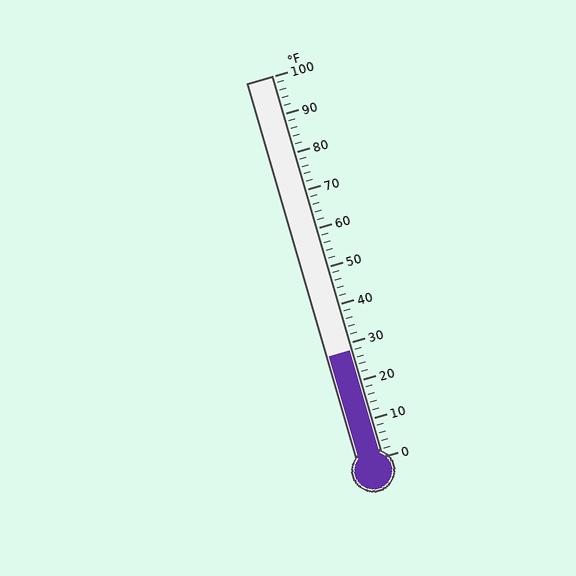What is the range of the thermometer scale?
The thermometer scale ranges from 0°F to 100°F.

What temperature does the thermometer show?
The thermometer shows approximately 28°F.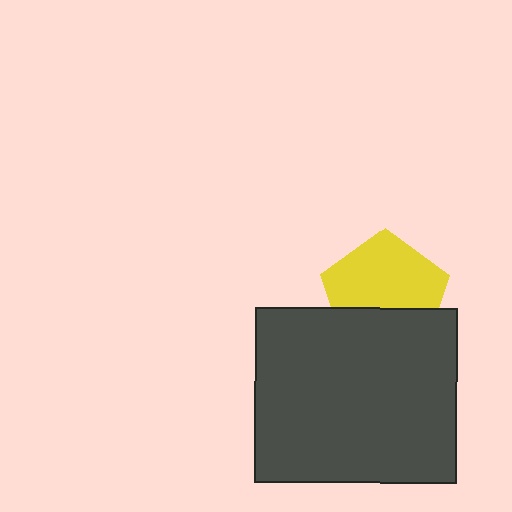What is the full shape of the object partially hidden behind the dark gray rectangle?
The partially hidden object is a yellow pentagon.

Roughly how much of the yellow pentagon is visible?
About half of it is visible (roughly 64%).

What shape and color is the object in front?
The object in front is a dark gray rectangle.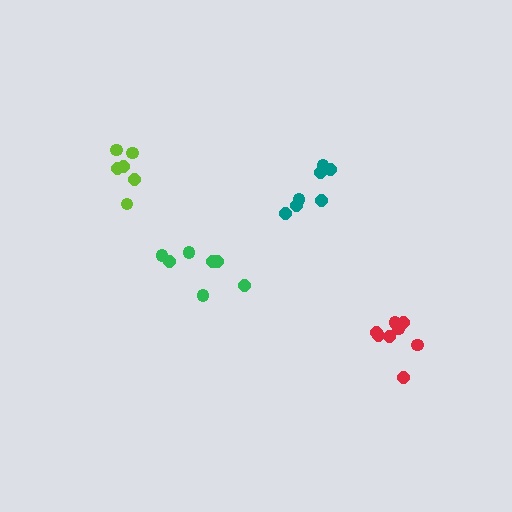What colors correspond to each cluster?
The clusters are colored: green, red, teal, lime.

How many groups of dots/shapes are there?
There are 4 groups.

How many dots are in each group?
Group 1: 7 dots, Group 2: 8 dots, Group 3: 7 dots, Group 4: 6 dots (28 total).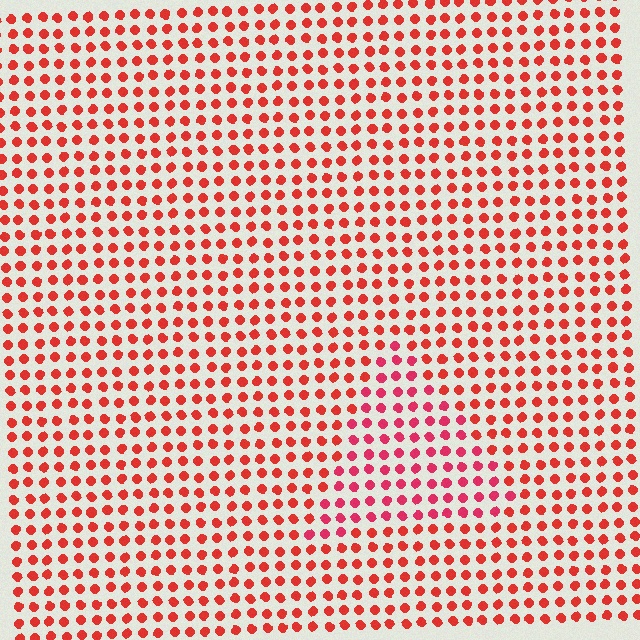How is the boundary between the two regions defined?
The boundary is defined purely by a slight shift in hue (about 20 degrees). Spacing, size, and orientation are identical on both sides.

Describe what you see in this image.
The image is filled with small red elements in a uniform arrangement. A triangle-shaped region is visible where the elements are tinted to a slightly different hue, forming a subtle color boundary.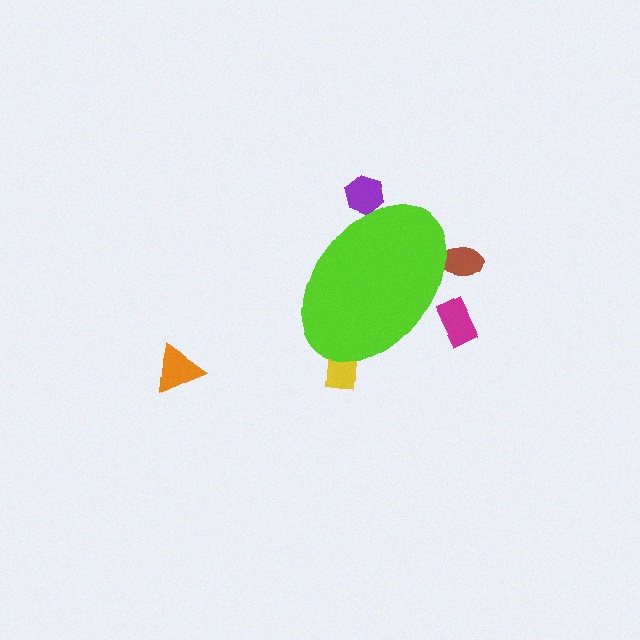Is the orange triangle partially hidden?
No, the orange triangle is fully visible.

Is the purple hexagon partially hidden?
Yes, the purple hexagon is partially hidden behind the lime ellipse.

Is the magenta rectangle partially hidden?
Yes, the magenta rectangle is partially hidden behind the lime ellipse.